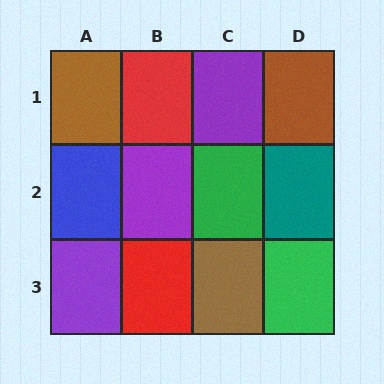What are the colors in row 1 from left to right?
Brown, red, purple, brown.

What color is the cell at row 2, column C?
Green.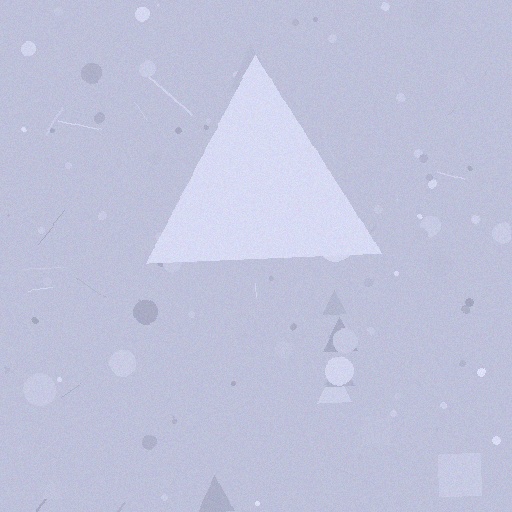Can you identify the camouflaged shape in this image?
The camouflaged shape is a triangle.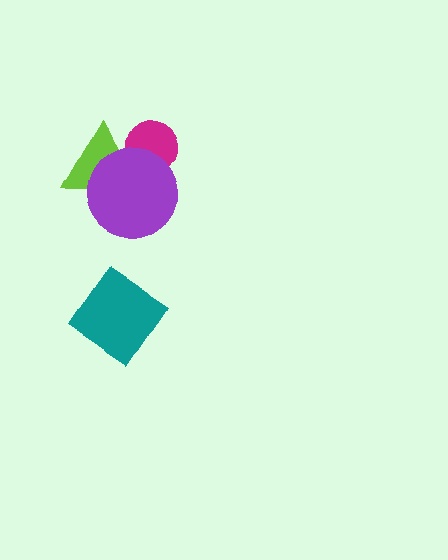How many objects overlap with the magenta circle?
2 objects overlap with the magenta circle.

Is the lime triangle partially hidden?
Yes, it is partially covered by another shape.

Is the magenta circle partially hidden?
Yes, it is partially covered by another shape.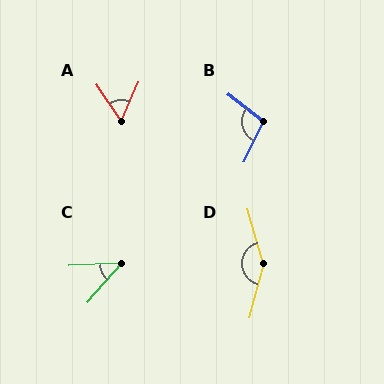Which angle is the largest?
D, at approximately 149 degrees.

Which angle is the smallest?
C, at approximately 46 degrees.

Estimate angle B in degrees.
Approximately 102 degrees.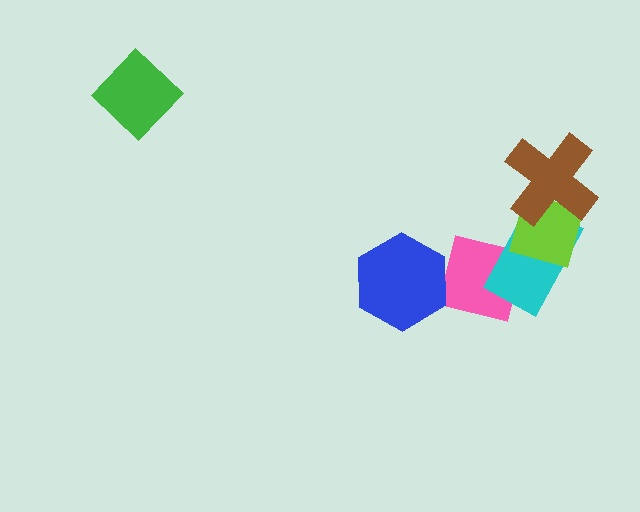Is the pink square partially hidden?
Yes, it is partially covered by another shape.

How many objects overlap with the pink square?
1 object overlaps with the pink square.